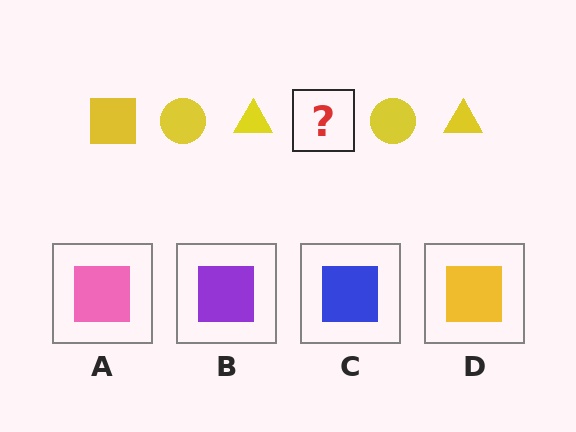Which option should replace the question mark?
Option D.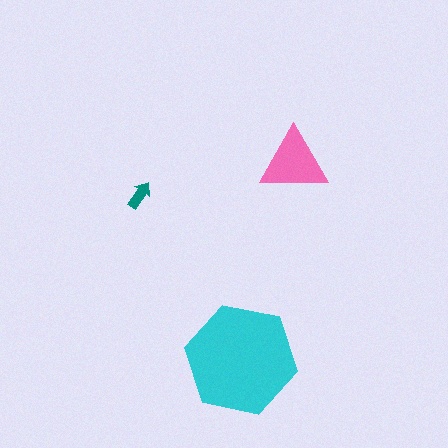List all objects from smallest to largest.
The teal arrow, the pink triangle, the cyan hexagon.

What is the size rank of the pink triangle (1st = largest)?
2nd.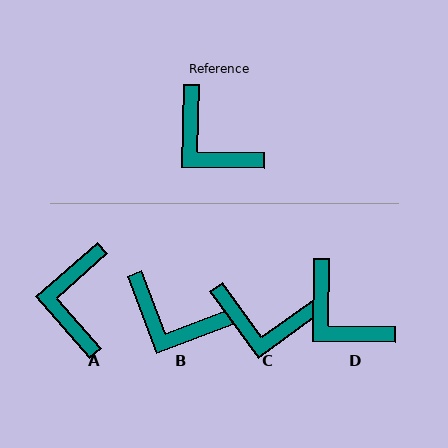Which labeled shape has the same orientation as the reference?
D.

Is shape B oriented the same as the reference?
No, it is off by about 22 degrees.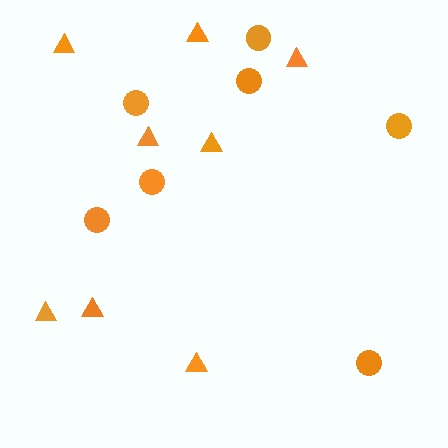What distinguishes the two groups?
There are 2 groups: one group of triangles (8) and one group of circles (7).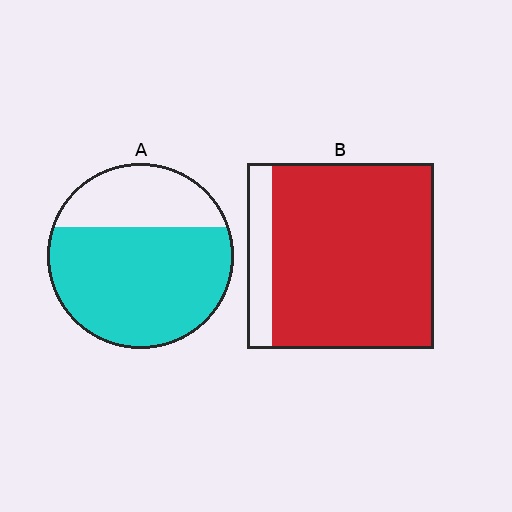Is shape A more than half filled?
Yes.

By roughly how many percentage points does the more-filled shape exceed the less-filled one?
By roughly 15 percentage points (B over A).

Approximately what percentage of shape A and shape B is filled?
A is approximately 70% and B is approximately 85%.